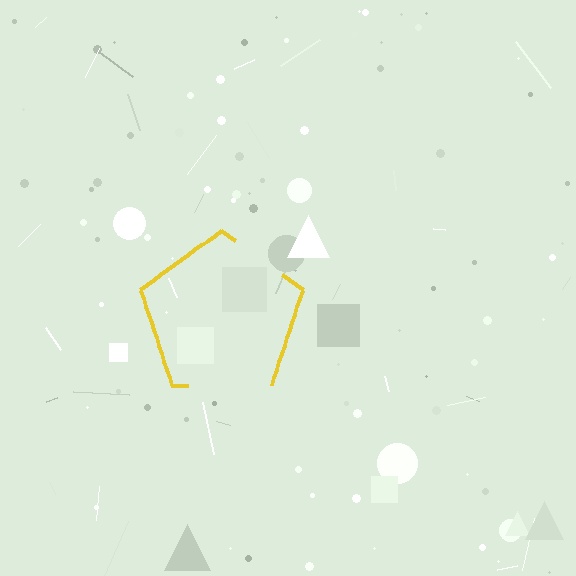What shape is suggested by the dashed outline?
The dashed outline suggests a pentagon.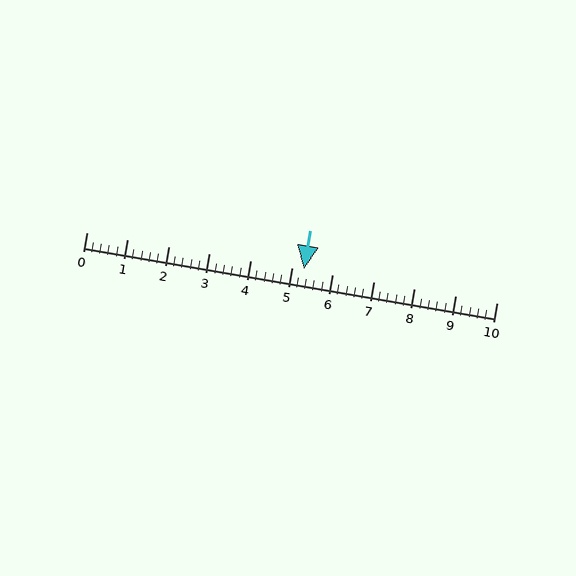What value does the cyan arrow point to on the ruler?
The cyan arrow points to approximately 5.3.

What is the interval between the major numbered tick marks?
The major tick marks are spaced 1 units apart.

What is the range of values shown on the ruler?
The ruler shows values from 0 to 10.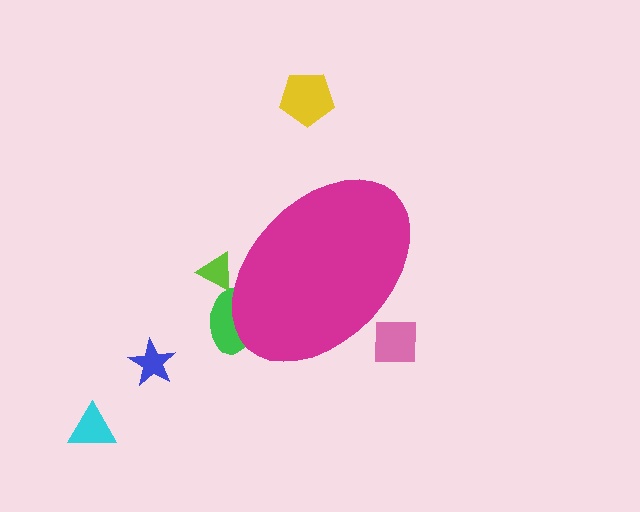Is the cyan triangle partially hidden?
No, the cyan triangle is fully visible.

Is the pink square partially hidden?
Yes, the pink square is partially hidden behind the magenta ellipse.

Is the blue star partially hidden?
No, the blue star is fully visible.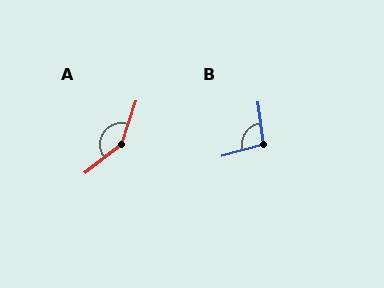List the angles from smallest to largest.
B (98°), A (146°).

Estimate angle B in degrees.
Approximately 98 degrees.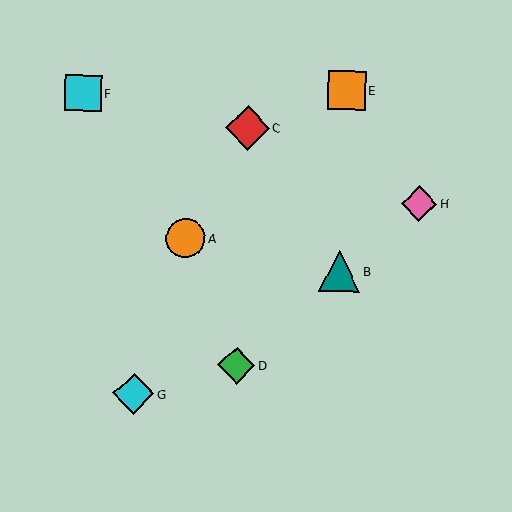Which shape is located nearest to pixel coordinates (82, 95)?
The cyan square (labeled F) at (83, 93) is nearest to that location.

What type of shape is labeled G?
Shape G is a cyan diamond.